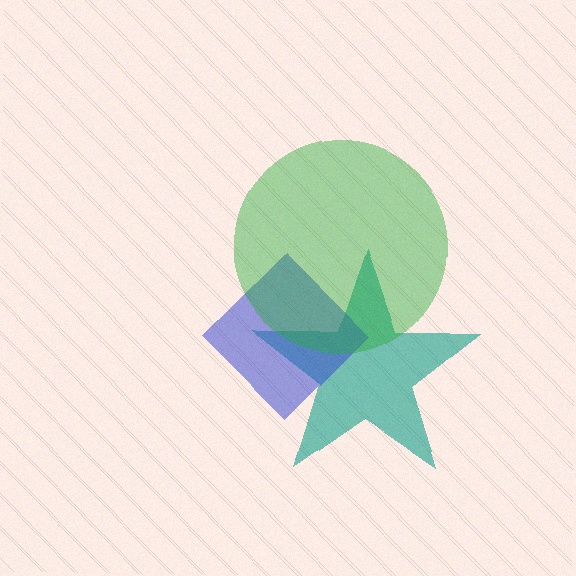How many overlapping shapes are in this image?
There are 3 overlapping shapes in the image.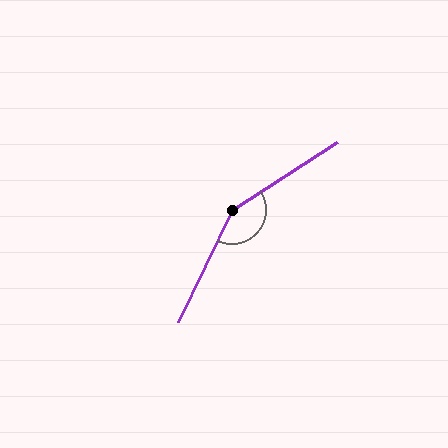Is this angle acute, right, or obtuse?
It is obtuse.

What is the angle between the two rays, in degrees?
Approximately 149 degrees.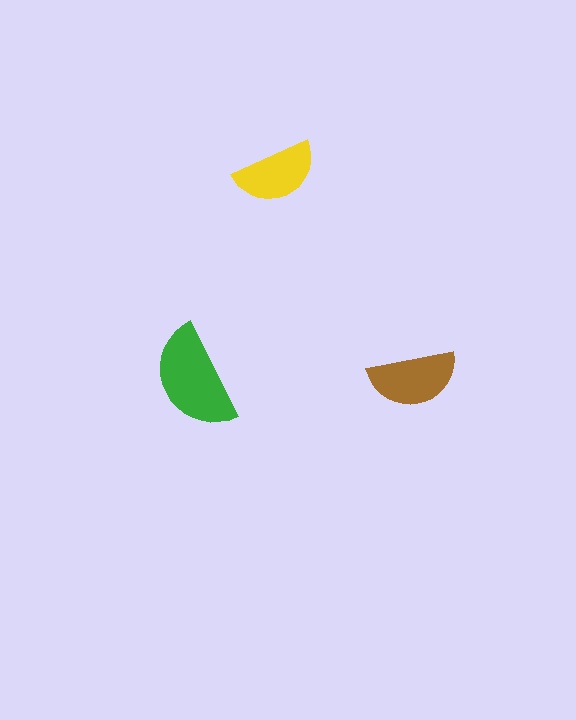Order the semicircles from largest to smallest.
the green one, the brown one, the yellow one.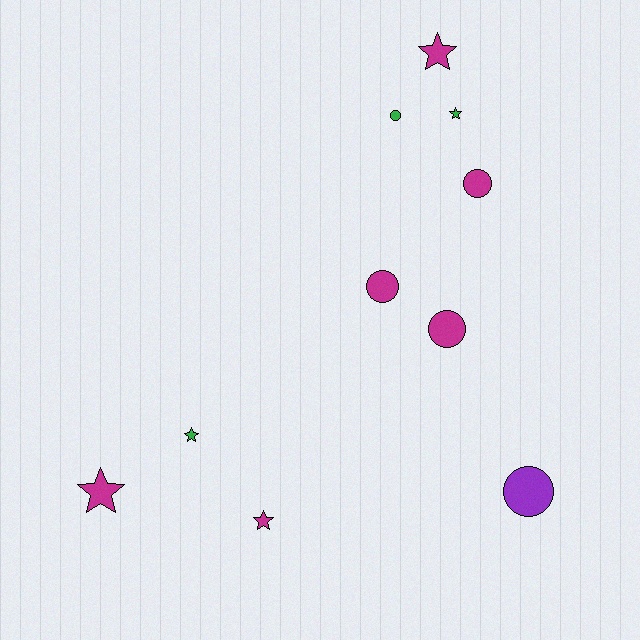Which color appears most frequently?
Magenta, with 6 objects.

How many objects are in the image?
There are 10 objects.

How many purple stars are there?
There are no purple stars.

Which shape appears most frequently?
Star, with 5 objects.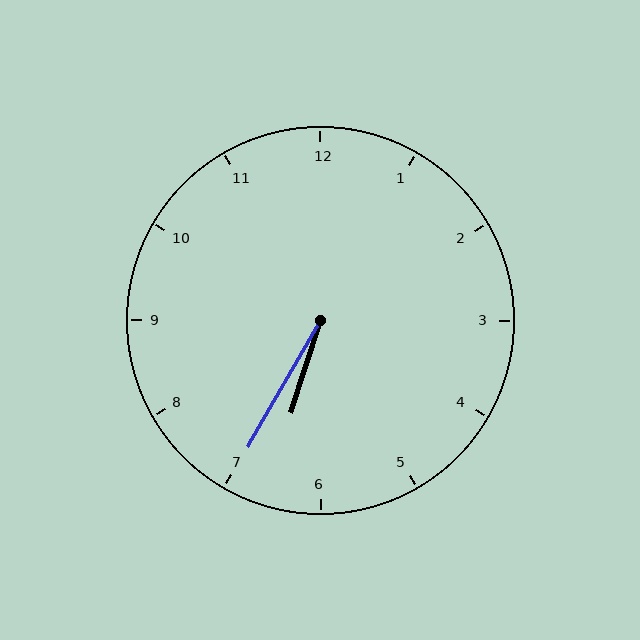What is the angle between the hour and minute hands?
Approximately 12 degrees.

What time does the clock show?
6:35.